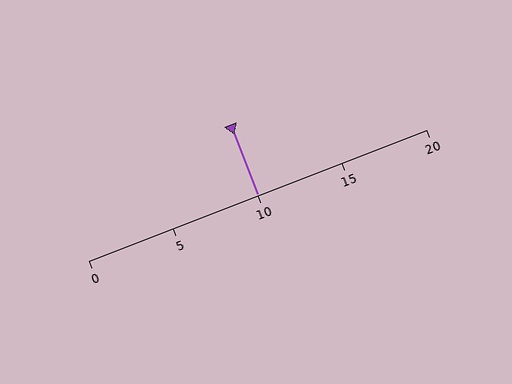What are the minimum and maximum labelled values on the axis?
The axis runs from 0 to 20.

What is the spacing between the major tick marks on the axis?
The major ticks are spaced 5 apart.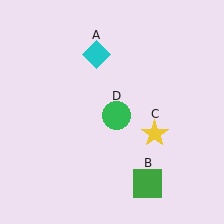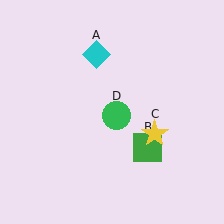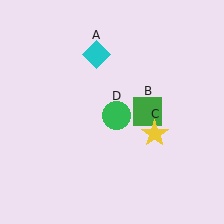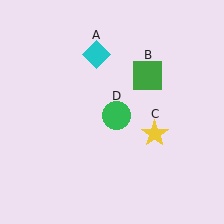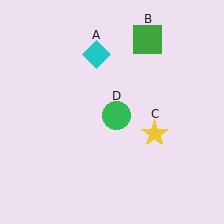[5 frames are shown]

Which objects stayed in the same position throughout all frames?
Cyan diamond (object A) and yellow star (object C) and green circle (object D) remained stationary.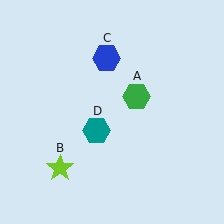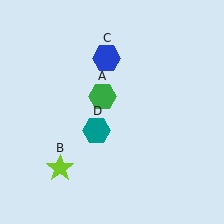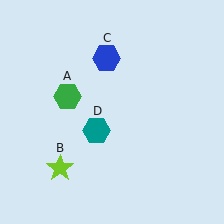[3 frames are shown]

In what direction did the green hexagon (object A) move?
The green hexagon (object A) moved left.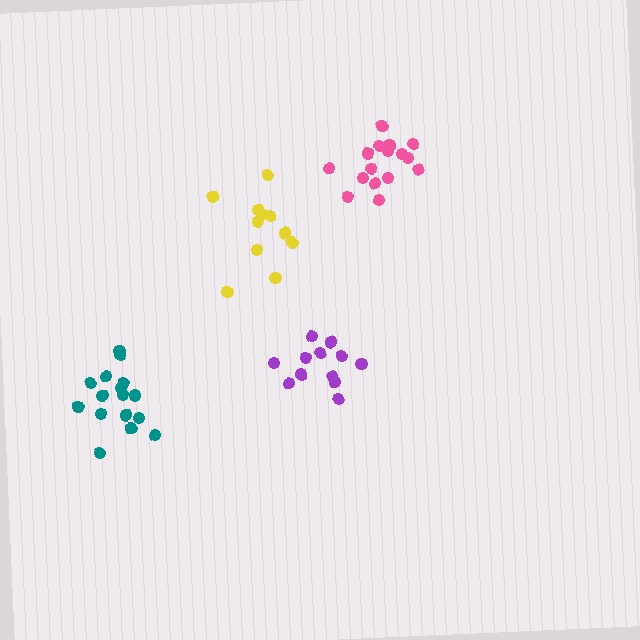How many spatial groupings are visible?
There are 4 spatial groupings.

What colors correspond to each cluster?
The clusters are colored: pink, purple, yellow, teal.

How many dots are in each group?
Group 1: 16 dots, Group 2: 12 dots, Group 3: 11 dots, Group 4: 16 dots (55 total).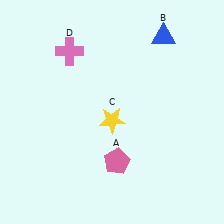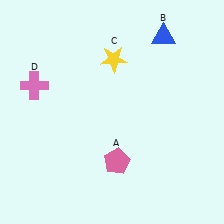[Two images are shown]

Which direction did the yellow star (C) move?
The yellow star (C) moved up.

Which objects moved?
The objects that moved are: the yellow star (C), the pink cross (D).